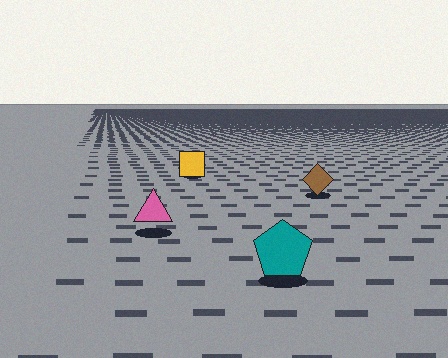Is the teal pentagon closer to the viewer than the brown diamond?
Yes. The teal pentagon is closer — you can tell from the texture gradient: the ground texture is coarser near it.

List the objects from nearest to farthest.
From nearest to farthest: the teal pentagon, the pink triangle, the brown diamond, the yellow square.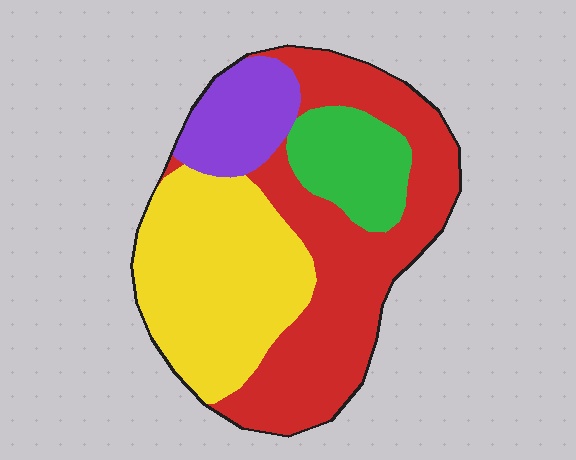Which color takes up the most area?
Red, at roughly 40%.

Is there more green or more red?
Red.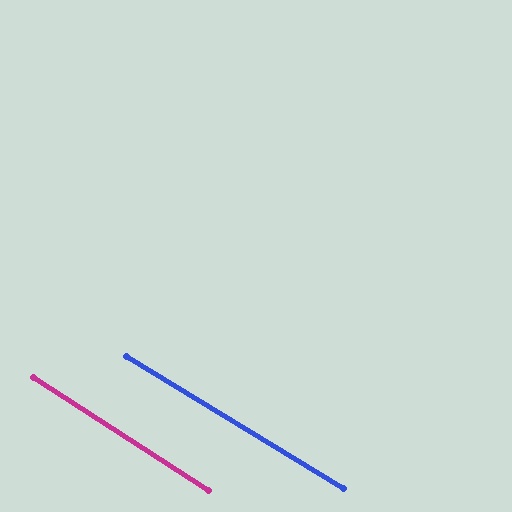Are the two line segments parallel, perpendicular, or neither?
Parallel — their directions differ by only 1.4°.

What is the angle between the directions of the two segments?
Approximately 1 degree.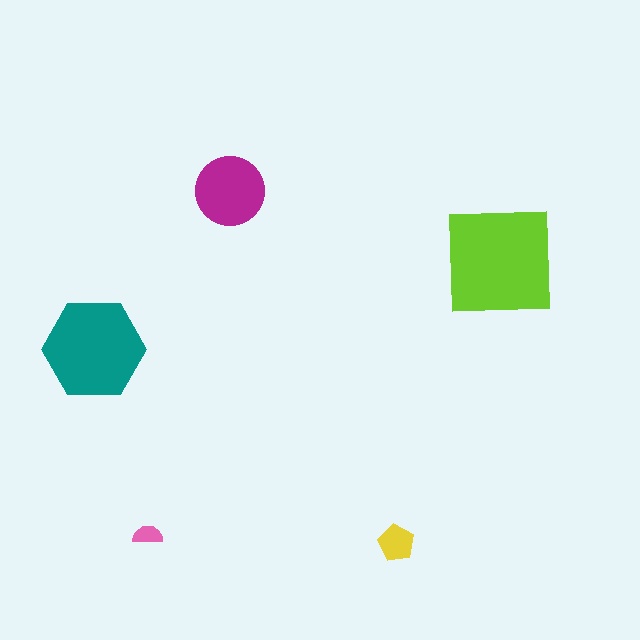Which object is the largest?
The lime square.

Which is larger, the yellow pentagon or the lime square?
The lime square.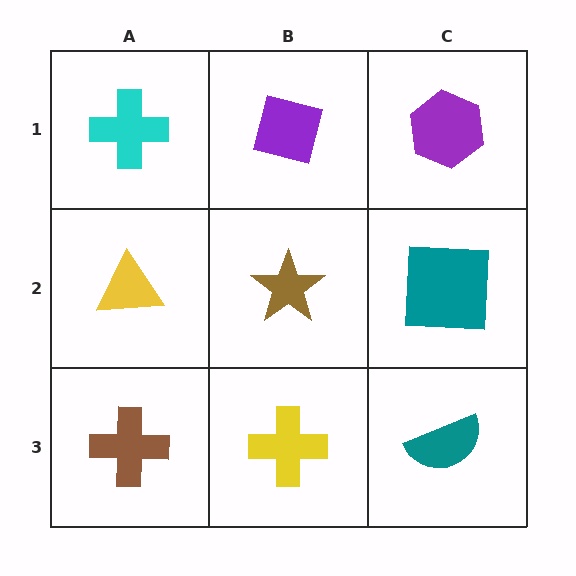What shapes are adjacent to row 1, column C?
A teal square (row 2, column C), a purple square (row 1, column B).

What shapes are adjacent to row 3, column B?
A brown star (row 2, column B), a brown cross (row 3, column A), a teal semicircle (row 3, column C).